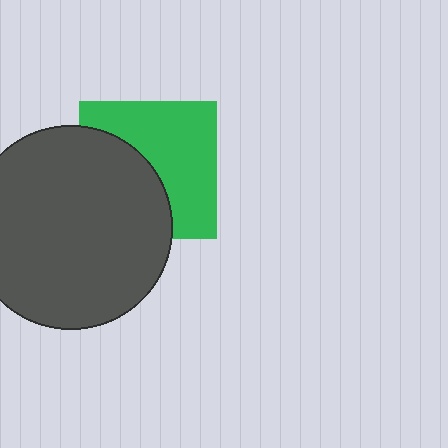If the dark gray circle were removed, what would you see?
You would see the complete green square.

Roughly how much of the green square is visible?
About half of it is visible (roughly 56%).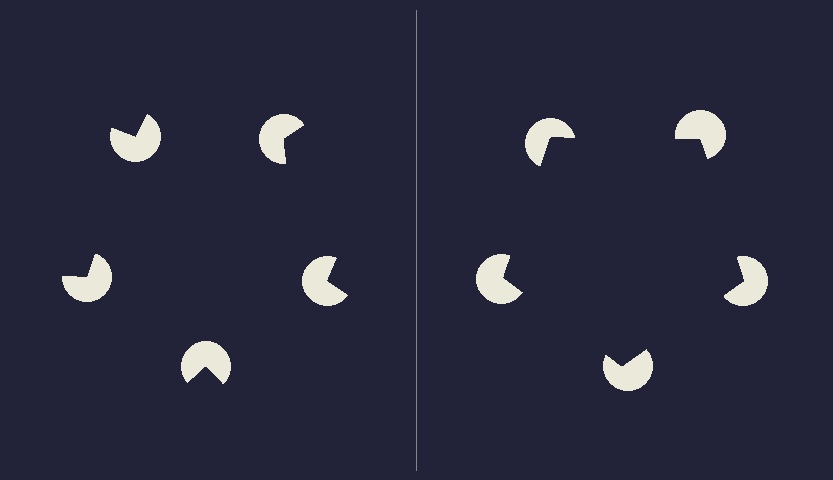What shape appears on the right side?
An illusory pentagon.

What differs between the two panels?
The pac-man discs are positioned identically on both sides; only the wedge orientations differ. On the right they align to a pentagon; on the left they are misaligned.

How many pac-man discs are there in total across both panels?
10 — 5 on each side.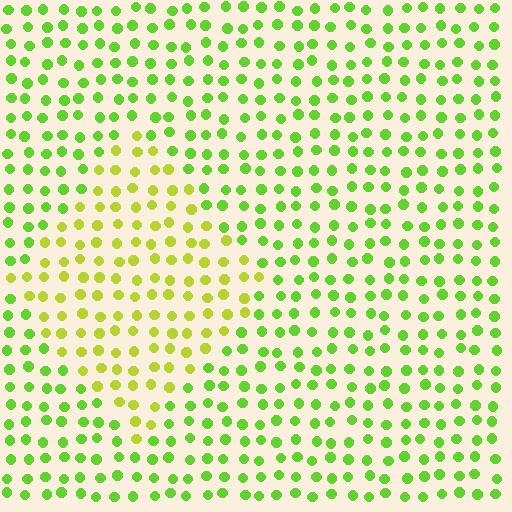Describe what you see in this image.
The image is filled with small lime elements in a uniform arrangement. A diamond-shaped region is visible where the elements are tinted to a slightly different hue, forming a subtle color boundary.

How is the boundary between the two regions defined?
The boundary is defined purely by a slight shift in hue (about 32 degrees). Spacing, size, and orientation are identical on both sides.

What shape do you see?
I see a diamond.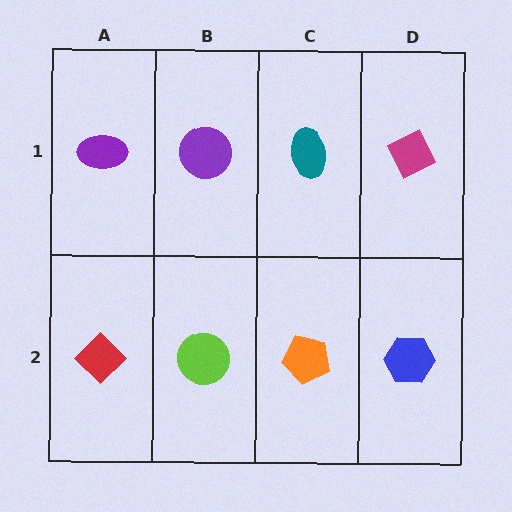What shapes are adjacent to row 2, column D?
A magenta diamond (row 1, column D), an orange pentagon (row 2, column C).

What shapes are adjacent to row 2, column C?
A teal ellipse (row 1, column C), a lime circle (row 2, column B), a blue hexagon (row 2, column D).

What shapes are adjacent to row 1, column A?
A red diamond (row 2, column A), a purple circle (row 1, column B).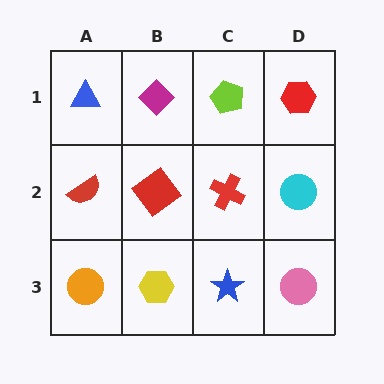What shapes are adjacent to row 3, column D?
A cyan circle (row 2, column D), a blue star (row 3, column C).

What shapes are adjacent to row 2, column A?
A blue triangle (row 1, column A), an orange circle (row 3, column A), a red diamond (row 2, column B).